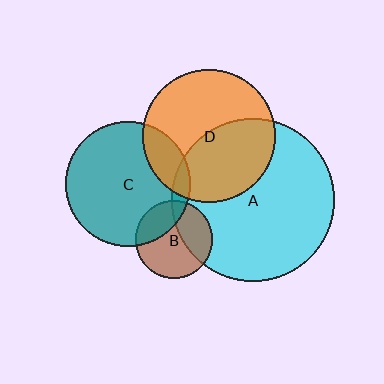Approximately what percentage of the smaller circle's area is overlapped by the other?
Approximately 30%.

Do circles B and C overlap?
Yes.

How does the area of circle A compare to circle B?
Approximately 4.4 times.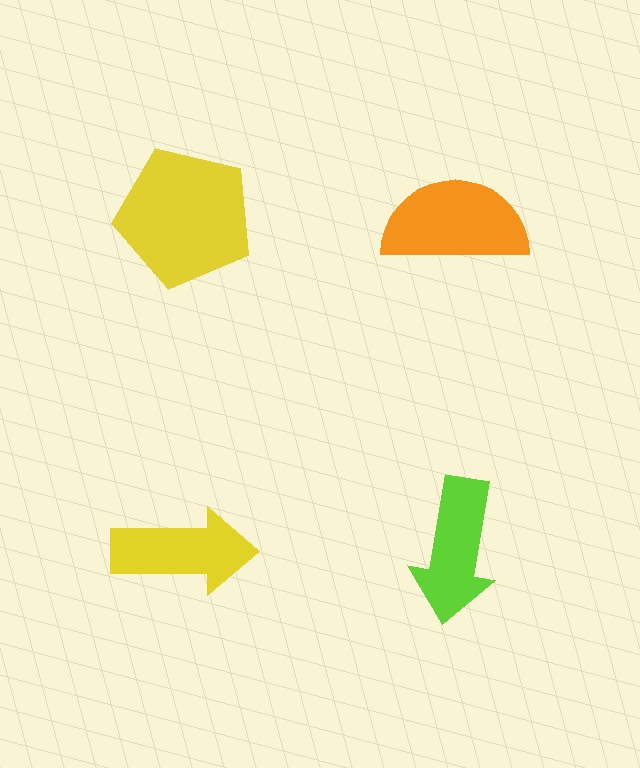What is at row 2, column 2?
A lime arrow.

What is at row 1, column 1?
A yellow pentagon.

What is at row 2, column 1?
A yellow arrow.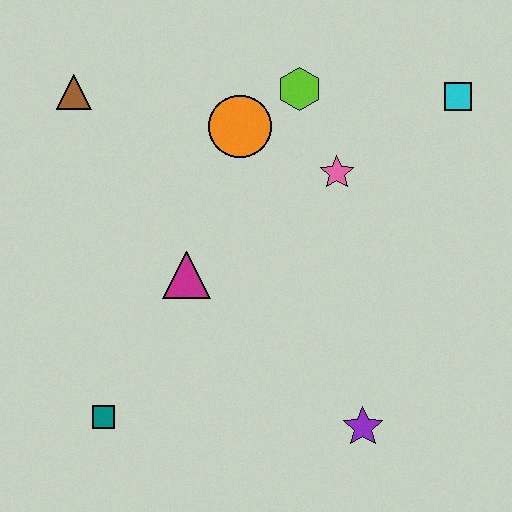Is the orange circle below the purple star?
No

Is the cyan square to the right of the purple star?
Yes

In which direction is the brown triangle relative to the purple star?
The brown triangle is above the purple star.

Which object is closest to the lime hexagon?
The orange circle is closest to the lime hexagon.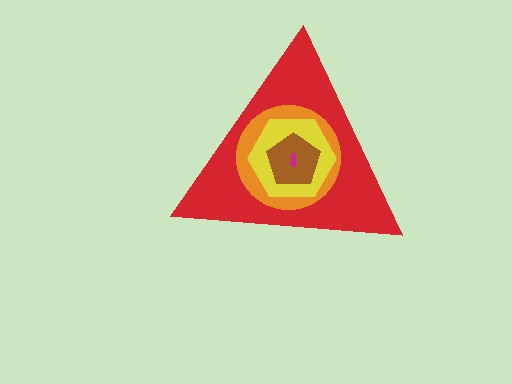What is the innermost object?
The magenta arrow.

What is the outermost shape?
The red triangle.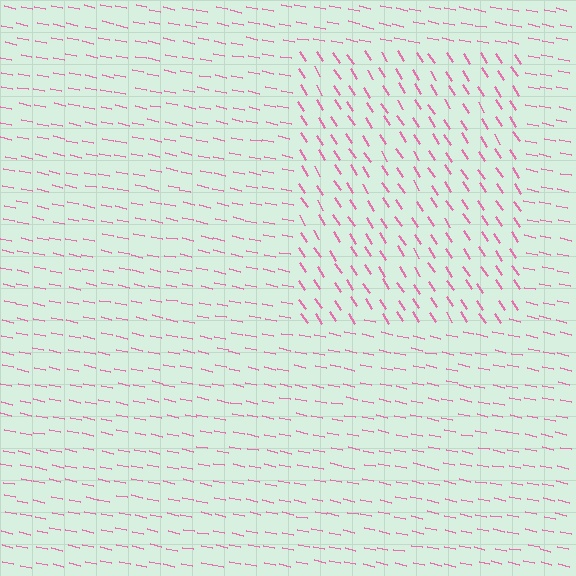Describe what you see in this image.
The image is filled with small pink line segments. A rectangle region in the image has lines oriented differently from the surrounding lines, creating a visible texture boundary.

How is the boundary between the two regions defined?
The boundary is defined purely by a change in line orientation (approximately 45 degrees difference). All lines are the same color and thickness.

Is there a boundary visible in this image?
Yes, there is a texture boundary formed by a change in line orientation.